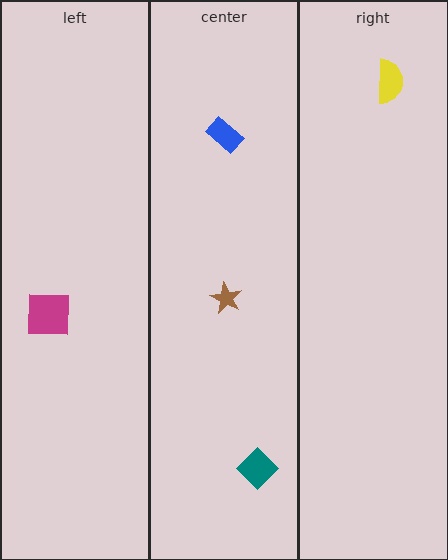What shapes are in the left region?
The magenta square.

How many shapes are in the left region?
1.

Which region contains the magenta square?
The left region.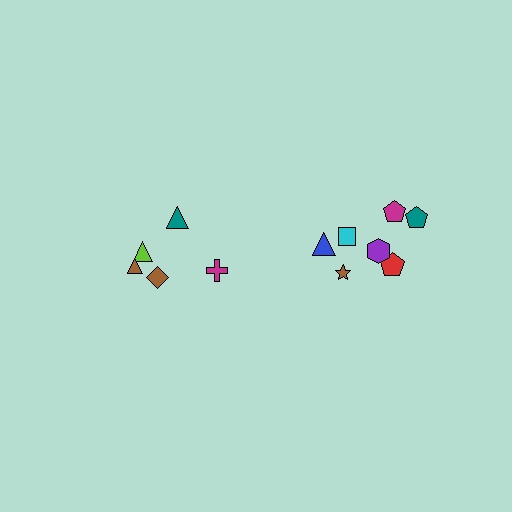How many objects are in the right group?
There are 7 objects.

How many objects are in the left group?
There are 5 objects.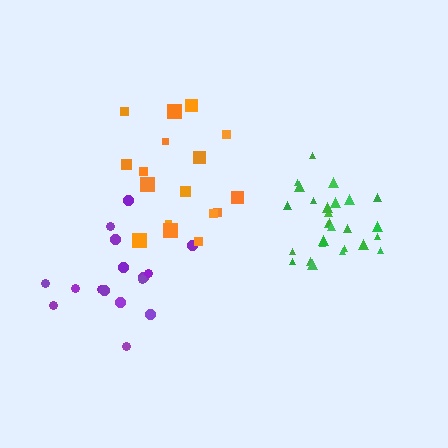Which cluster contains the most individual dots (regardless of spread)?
Green (27).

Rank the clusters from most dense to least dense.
green, orange, purple.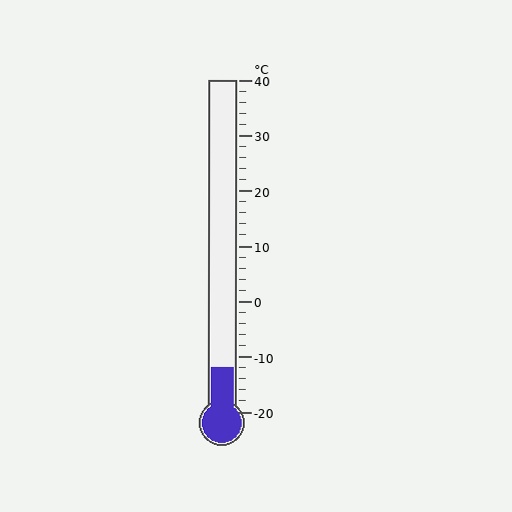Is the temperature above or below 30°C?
The temperature is below 30°C.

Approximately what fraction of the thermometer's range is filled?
The thermometer is filled to approximately 15% of its range.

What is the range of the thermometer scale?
The thermometer scale ranges from -20°C to 40°C.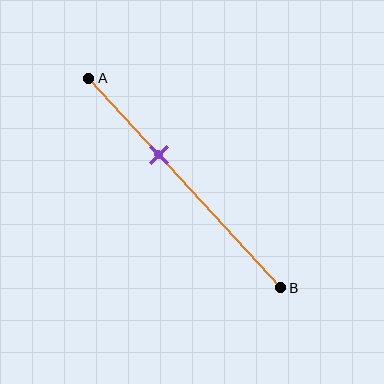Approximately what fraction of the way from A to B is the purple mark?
The purple mark is approximately 35% of the way from A to B.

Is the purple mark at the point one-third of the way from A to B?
No, the mark is at about 35% from A, not at the 33% one-third point.